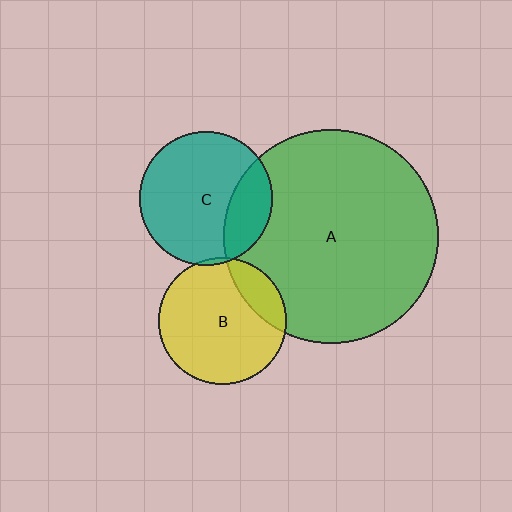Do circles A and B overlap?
Yes.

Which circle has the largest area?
Circle A (green).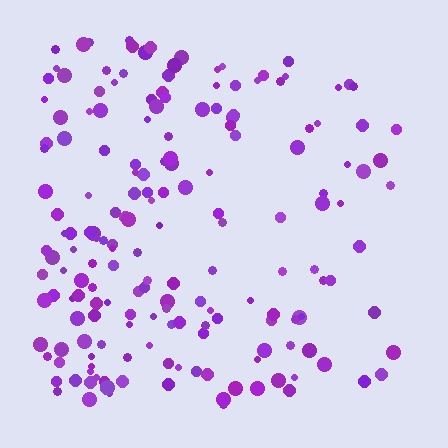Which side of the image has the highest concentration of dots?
The left.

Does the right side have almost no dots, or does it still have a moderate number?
Still a moderate number, just noticeably fewer than the left.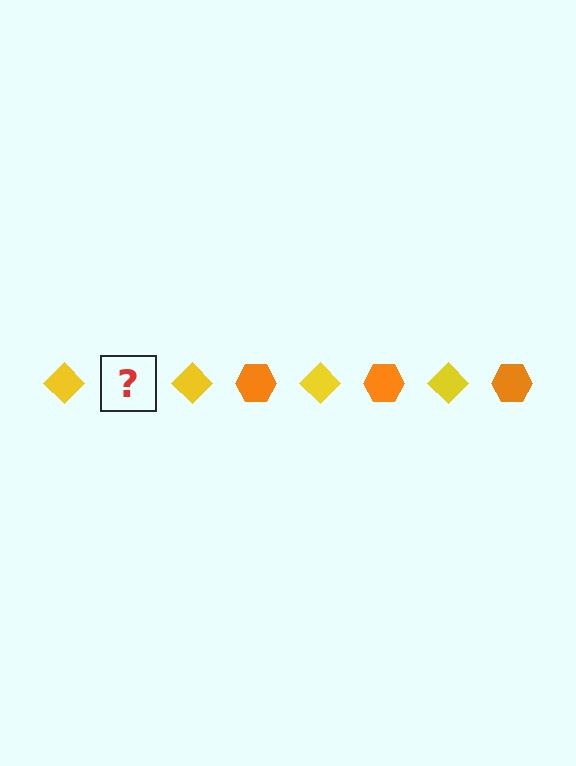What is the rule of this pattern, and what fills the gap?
The rule is that the pattern alternates between yellow diamond and orange hexagon. The gap should be filled with an orange hexagon.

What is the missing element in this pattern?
The missing element is an orange hexagon.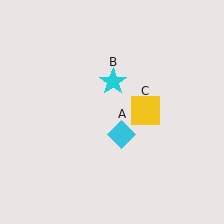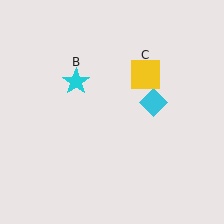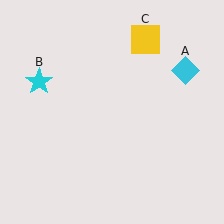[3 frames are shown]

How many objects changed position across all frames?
3 objects changed position: cyan diamond (object A), cyan star (object B), yellow square (object C).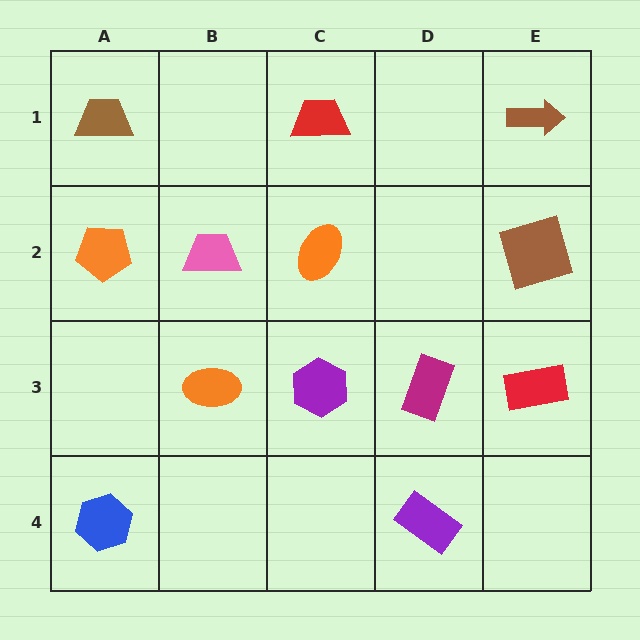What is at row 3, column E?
A red rectangle.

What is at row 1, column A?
A brown trapezoid.